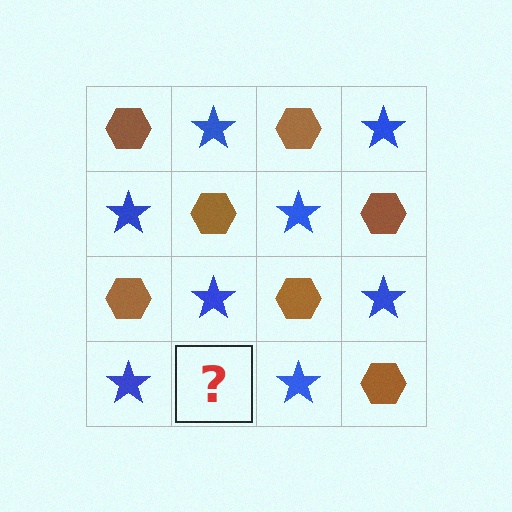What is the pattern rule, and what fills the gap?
The rule is that it alternates brown hexagon and blue star in a checkerboard pattern. The gap should be filled with a brown hexagon.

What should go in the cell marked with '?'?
The missing cell should contain a brown hexagon.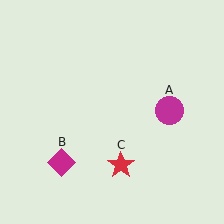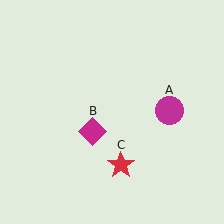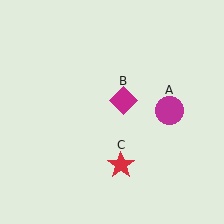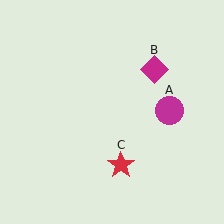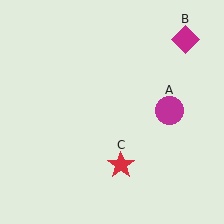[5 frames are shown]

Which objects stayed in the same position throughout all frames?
Magenta circle (object A) and red star (object C) remained stationary.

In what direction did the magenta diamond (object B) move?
The magenta diamond (object B) moved up and to the right.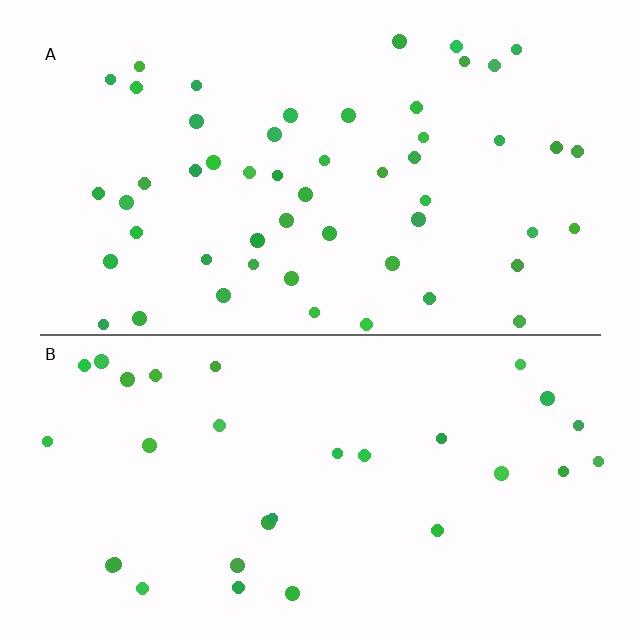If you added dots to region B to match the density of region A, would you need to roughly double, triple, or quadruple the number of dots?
Approximately double.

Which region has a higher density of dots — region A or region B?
A (the top).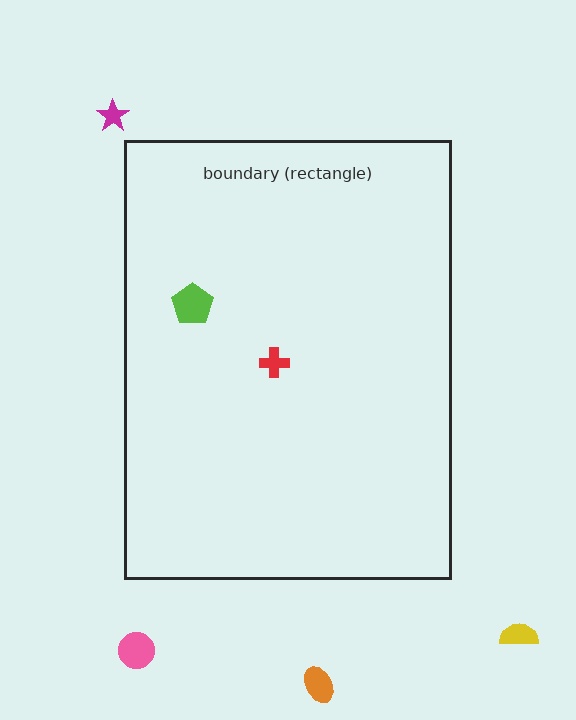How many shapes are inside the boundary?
2 inside, 4 outside.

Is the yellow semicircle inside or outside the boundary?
Outside.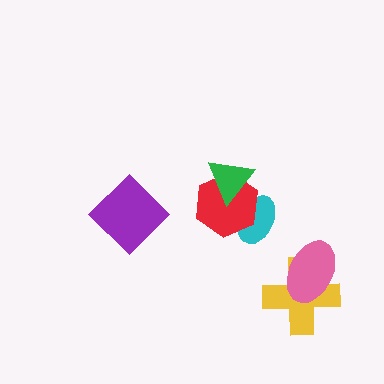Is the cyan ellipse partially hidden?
Yes, it is partially covered by another shape.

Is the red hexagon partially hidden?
Yes, it is partially covered by another shape.